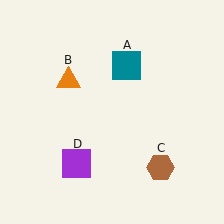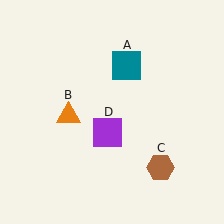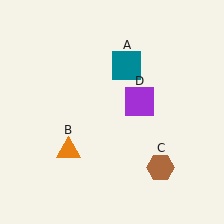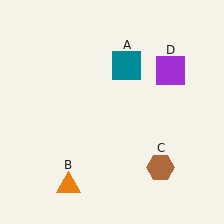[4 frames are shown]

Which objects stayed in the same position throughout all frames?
Teal square (object A) and brown hexagon (object C) remained stationary.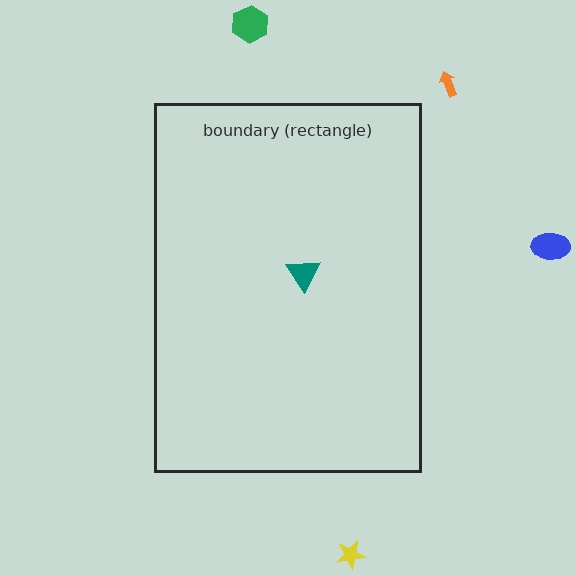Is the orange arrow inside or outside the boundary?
Outside.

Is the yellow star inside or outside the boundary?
Outside.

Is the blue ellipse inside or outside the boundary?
Outside.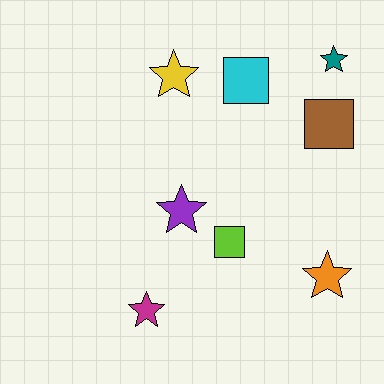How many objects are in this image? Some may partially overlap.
There are 8 objects.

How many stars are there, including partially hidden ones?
There are 5 stars.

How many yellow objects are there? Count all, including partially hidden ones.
There is 1 yellow object.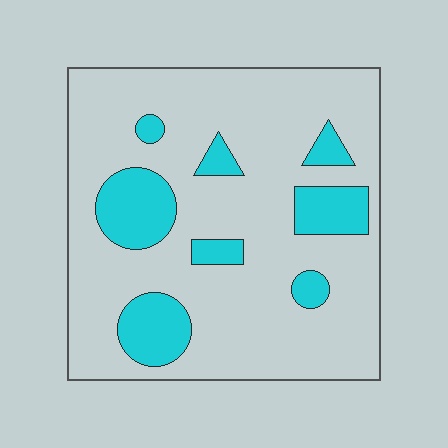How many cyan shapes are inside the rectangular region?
8.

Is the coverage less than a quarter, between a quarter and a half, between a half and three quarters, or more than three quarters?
Less than a quarter.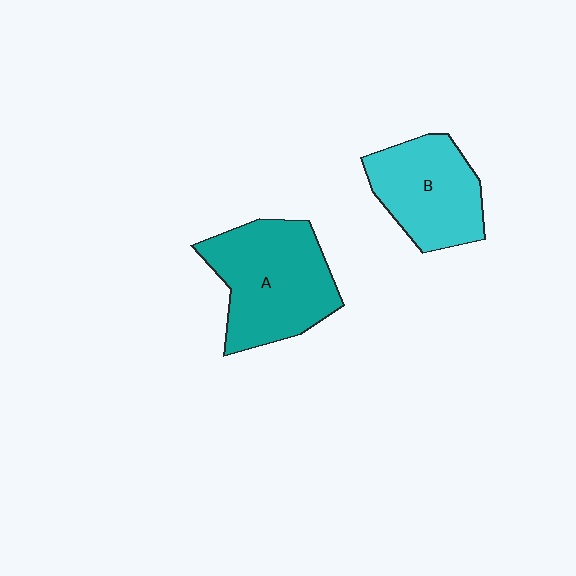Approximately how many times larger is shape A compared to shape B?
Approximately 1.3 times.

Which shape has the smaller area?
Shape B (cyan).